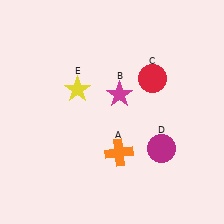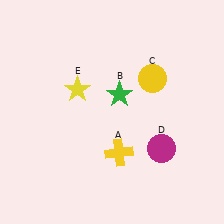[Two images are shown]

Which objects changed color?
A changed from orange to yellow. B changed from magenta to green. C changed from red to yellow.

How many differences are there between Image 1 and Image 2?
There are 3 differences between the two images.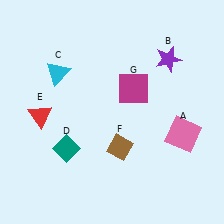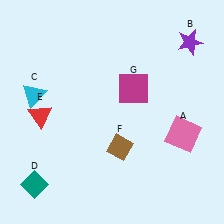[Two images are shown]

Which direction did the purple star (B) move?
The purple star (B) moved right.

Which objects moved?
The objects that moved are: the purple star (B), the cyan triangle (C), the teal diamond (D).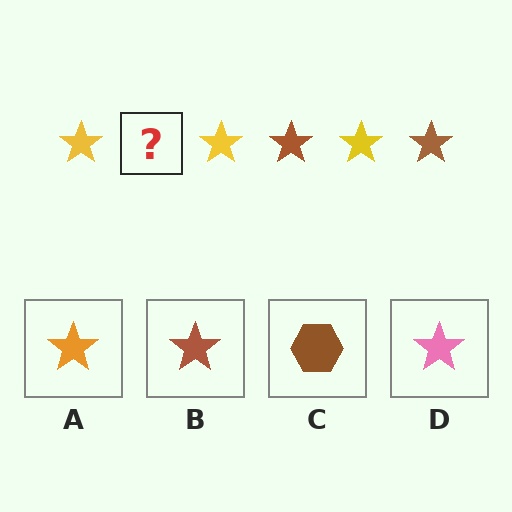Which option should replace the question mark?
Option B.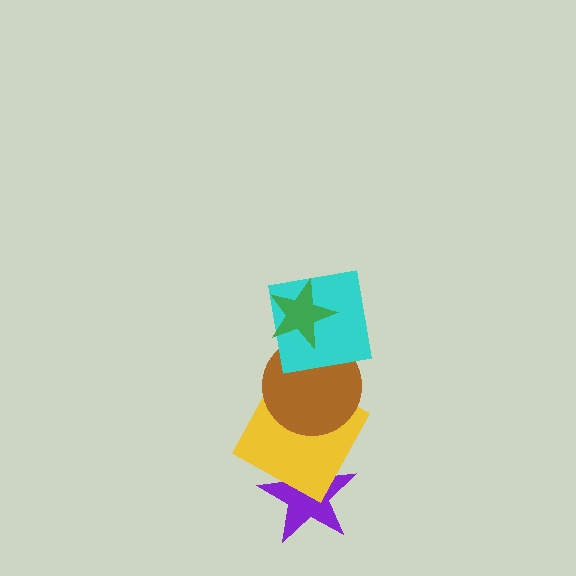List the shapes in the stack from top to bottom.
From top to bottom: the green star, the cyan square, the brown circle, the yellow square, the purple star.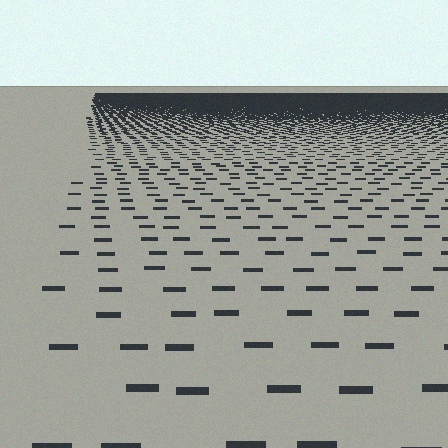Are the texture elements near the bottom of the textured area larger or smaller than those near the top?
Larger. Near the bottom, elements are closer to the viewer and appear at a bigger on-screen size.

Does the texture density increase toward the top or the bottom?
Density increases toward the top.